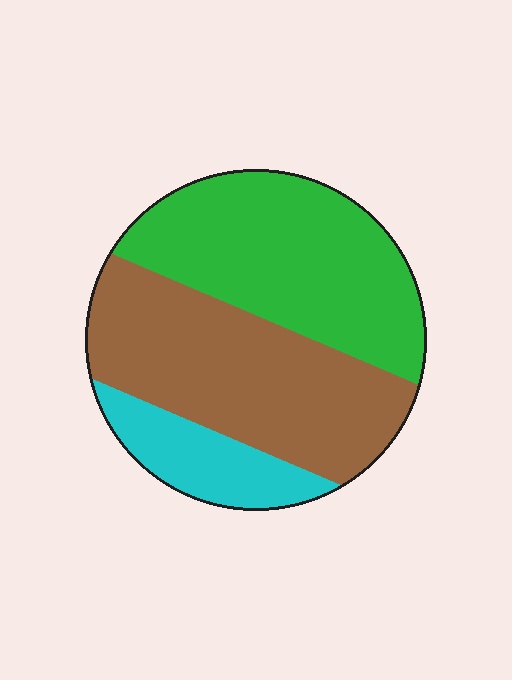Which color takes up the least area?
Cyan, at roughly 15%.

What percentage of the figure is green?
Green takes up about two fifths (2/5) of the figure.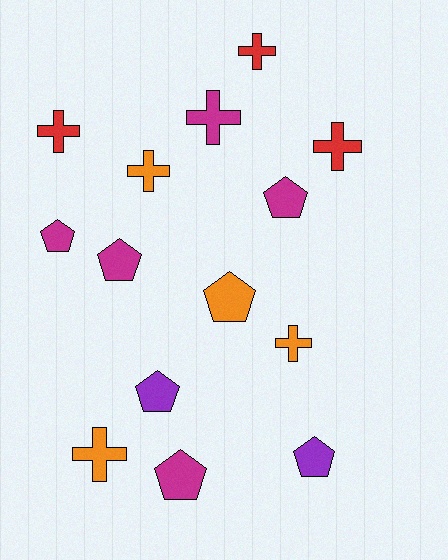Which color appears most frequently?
Magenta, with 5 objects.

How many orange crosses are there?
There are 3 orange crosses.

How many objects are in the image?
There are 14 objects.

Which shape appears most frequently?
Cross, with 7 objects.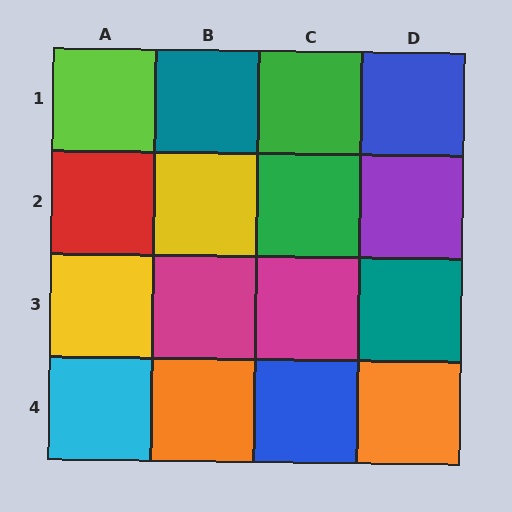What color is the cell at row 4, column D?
Orange.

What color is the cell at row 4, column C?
Blue.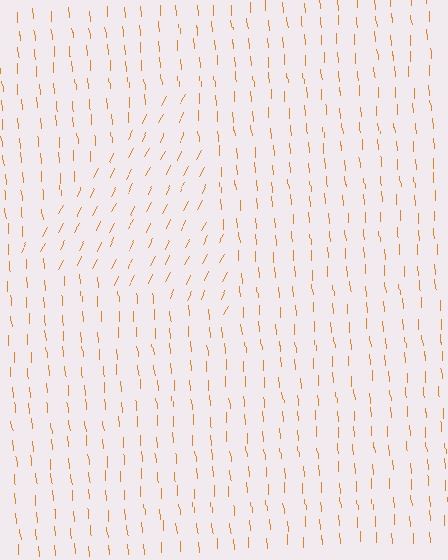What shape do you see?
I see a triangle.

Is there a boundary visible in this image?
Yes, there is a texture boundary formed by a change in line orientation.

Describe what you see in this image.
The image is filled with small orange line segments. A triangle region in the image has lines oriented differently from the surrounding lines, creating a visible texture boundary.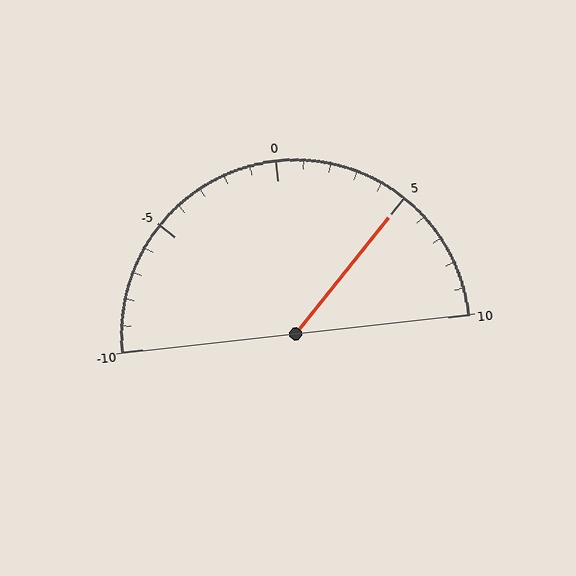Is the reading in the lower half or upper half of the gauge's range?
The reading is in the upper half of the range (-10 to 10).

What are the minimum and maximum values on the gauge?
The gauge ranges from -10 to 10.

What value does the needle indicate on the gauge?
The needle indicates approximately 5.